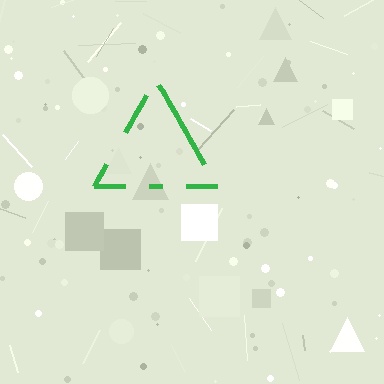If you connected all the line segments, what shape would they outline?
They would outline a triangle.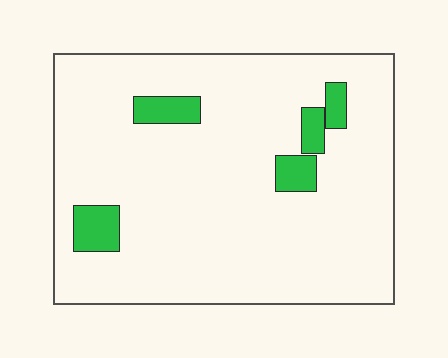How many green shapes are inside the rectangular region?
5.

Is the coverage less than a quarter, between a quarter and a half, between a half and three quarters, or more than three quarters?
Less than a quarter.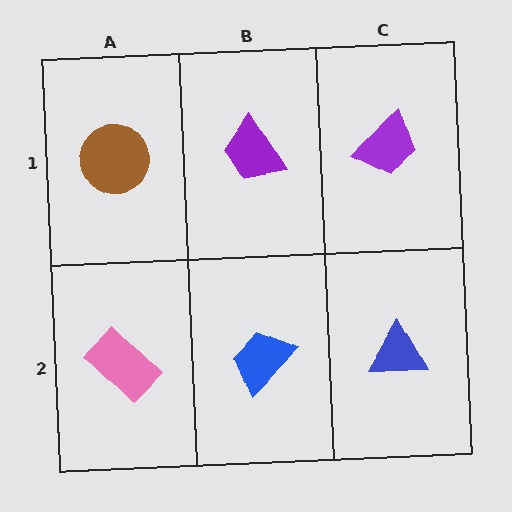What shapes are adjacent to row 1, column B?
A blue trapezoid (row 2, column B), a brown circle (row 1, column A), a purple trapezoid (row 1, column C).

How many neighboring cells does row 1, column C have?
2.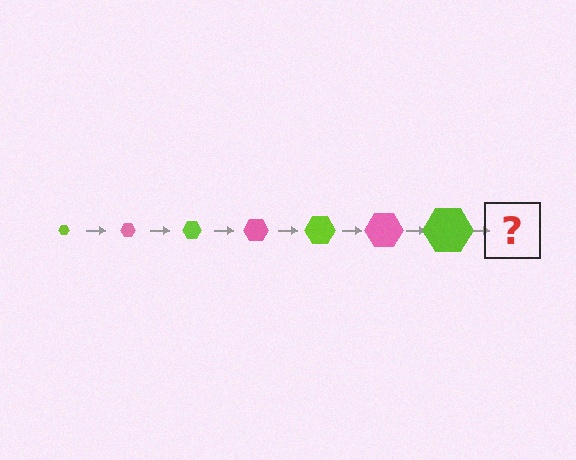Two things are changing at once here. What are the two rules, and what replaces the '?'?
The two rules are that the hexagon grows larger each step and the color cycles through lime and pink. The '?' should be a pink hexagon, larger than the previous one.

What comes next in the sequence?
The next element should be a pink hexagon, larger than the previous one.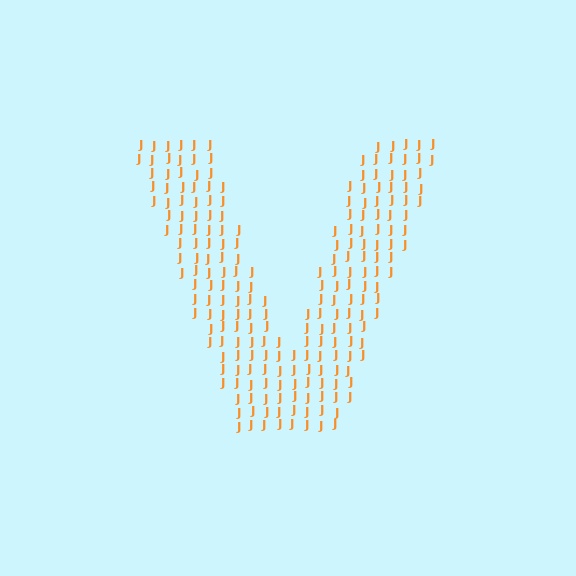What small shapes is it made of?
It is made of small letter J's.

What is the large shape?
The large shape is the letter V.